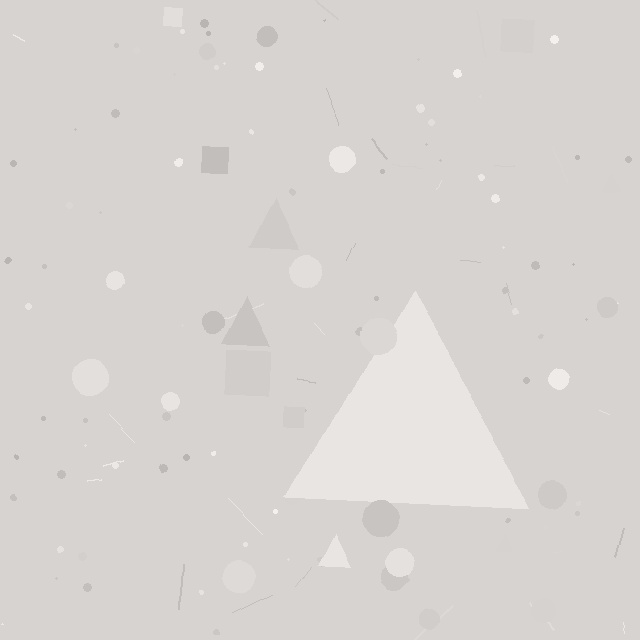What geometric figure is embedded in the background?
A triangle is embedded in the background.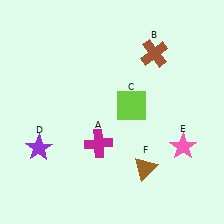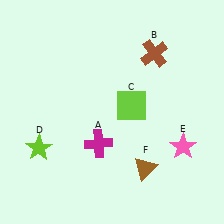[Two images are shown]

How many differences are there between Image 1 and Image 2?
There is 1 difference between the two images.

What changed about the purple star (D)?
In Image 1, D is purple. In Image 2, it changed to lime.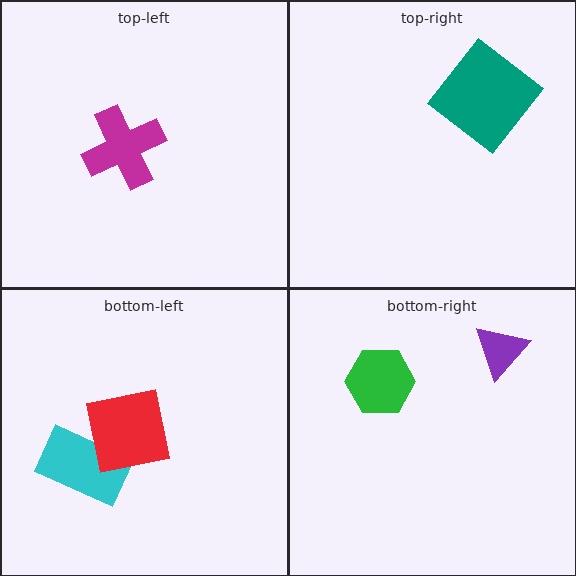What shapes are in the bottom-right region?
The purple triangle, the green hexagon.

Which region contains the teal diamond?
The top-right region.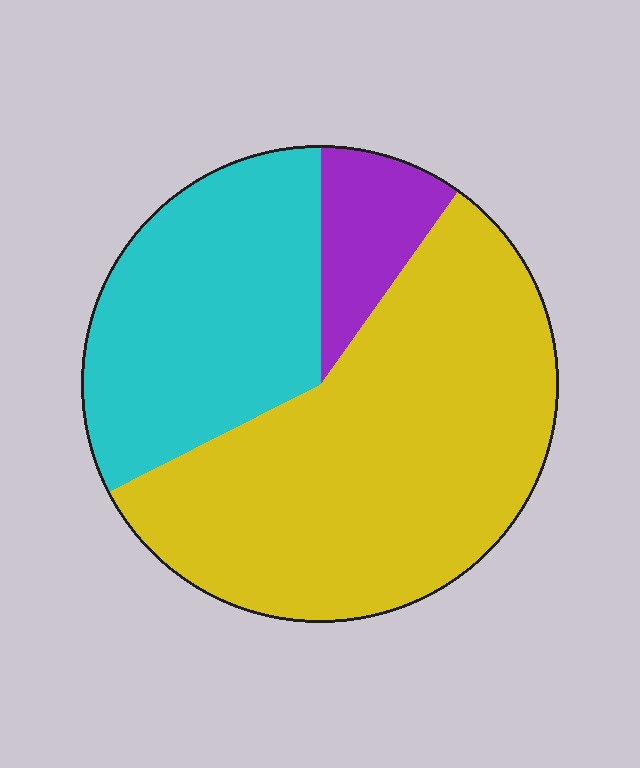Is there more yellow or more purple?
Yellow.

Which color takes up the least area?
Purple, at roughly 10%.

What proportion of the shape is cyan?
Cyan takes up about one third (1/3) of the shape.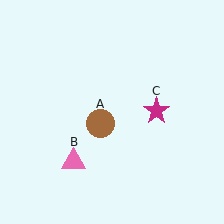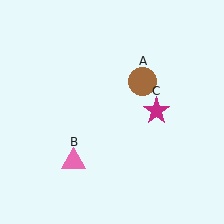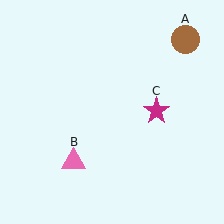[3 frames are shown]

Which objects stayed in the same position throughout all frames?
Pink triangle (object B) and magenta star (object C) remained stationary.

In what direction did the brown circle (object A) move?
The brown circle (object A) moved up and to the right.